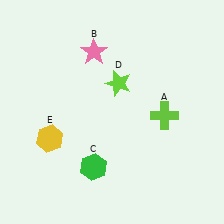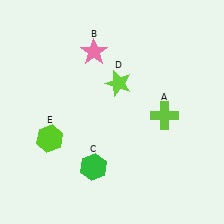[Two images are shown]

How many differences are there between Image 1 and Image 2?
There is 1 difference between the two images.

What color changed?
The hexagon (E) changed from yellow in Image 1 to lime in Image 2.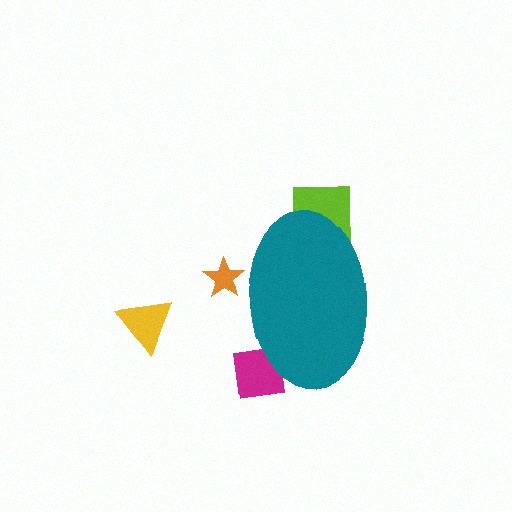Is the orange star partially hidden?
Yes, the orange star is partially hidden behind the teal ellipse.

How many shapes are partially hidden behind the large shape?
3 shapes are partially hidden.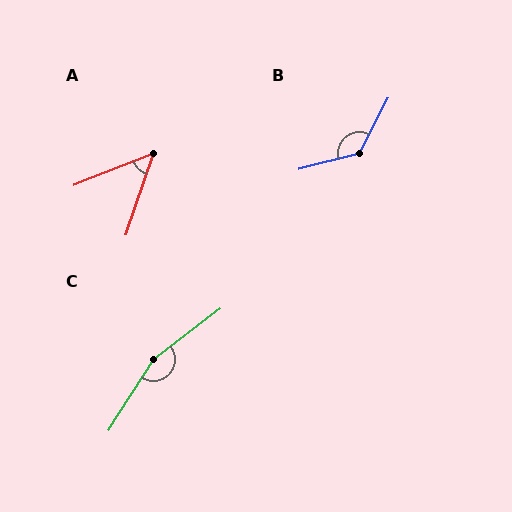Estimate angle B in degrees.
Approximately 132 degrees.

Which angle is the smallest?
A, at approximately 50 degrees.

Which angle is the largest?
C, at approximately 160 degrees.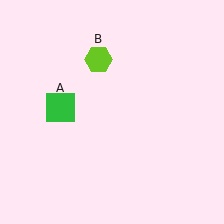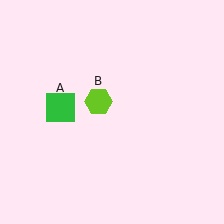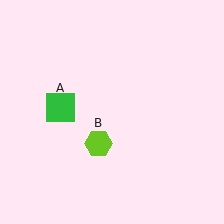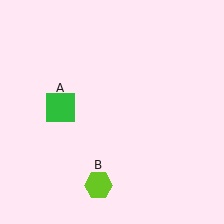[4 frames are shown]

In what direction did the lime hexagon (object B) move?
The lime hexagon (object B) moved down.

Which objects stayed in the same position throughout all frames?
Green square (object A) remained stationary.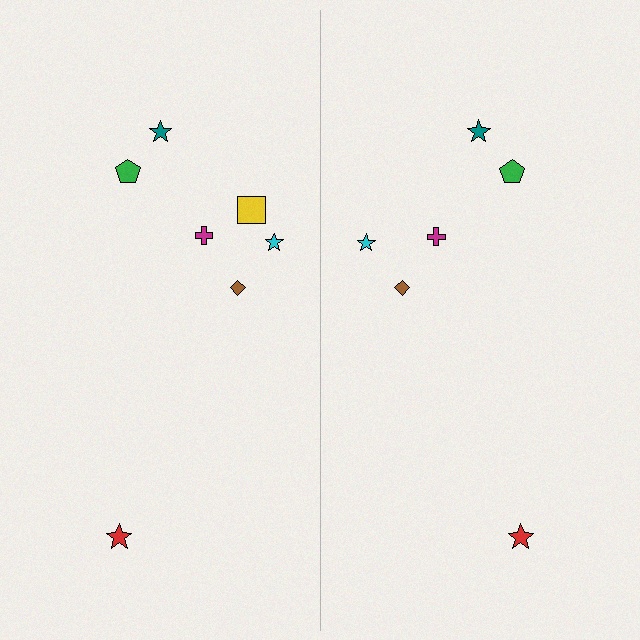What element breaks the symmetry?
A yellow square is missing from the right side.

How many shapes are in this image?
There are 13 shapes in this image.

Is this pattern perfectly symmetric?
No, the pattern is not perfectly symmetric. A yellow square is missing from the right side.